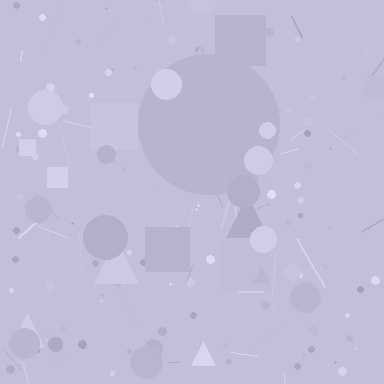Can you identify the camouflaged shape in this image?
The camouflaged shape is a circle.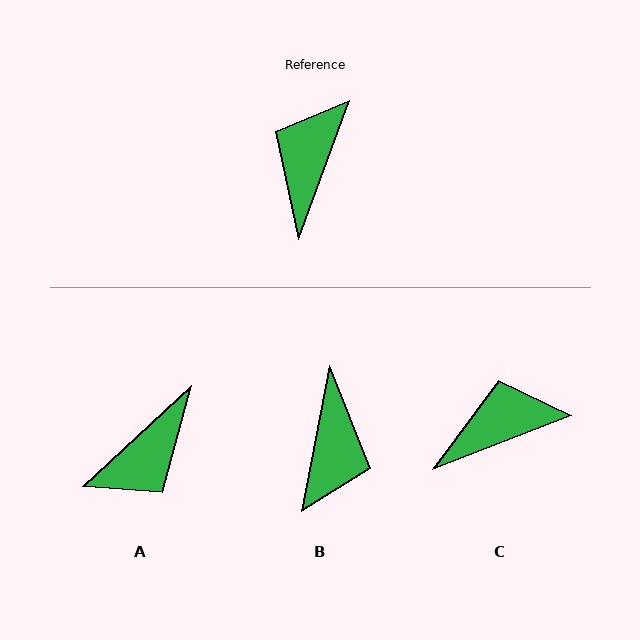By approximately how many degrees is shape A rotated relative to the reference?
Approximately 153 degrees counter-clockwise.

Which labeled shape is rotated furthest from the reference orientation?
B, about 171 degrees away.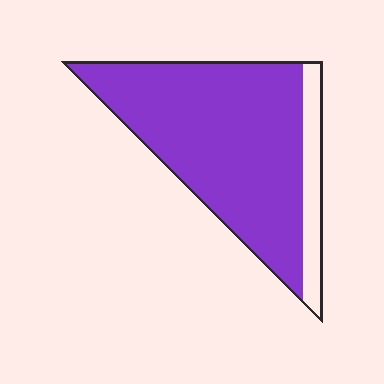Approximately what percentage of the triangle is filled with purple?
Approximately 85%.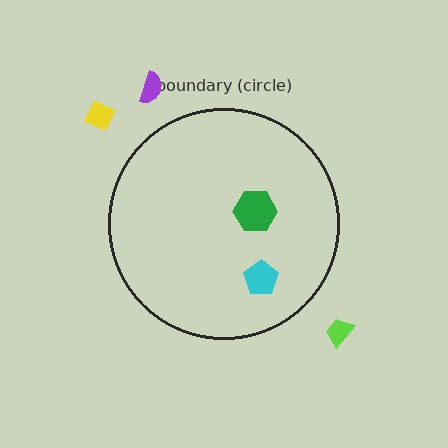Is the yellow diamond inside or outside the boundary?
Outside.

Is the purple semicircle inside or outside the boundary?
Outside.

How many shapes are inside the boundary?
2 inside, 3 outside.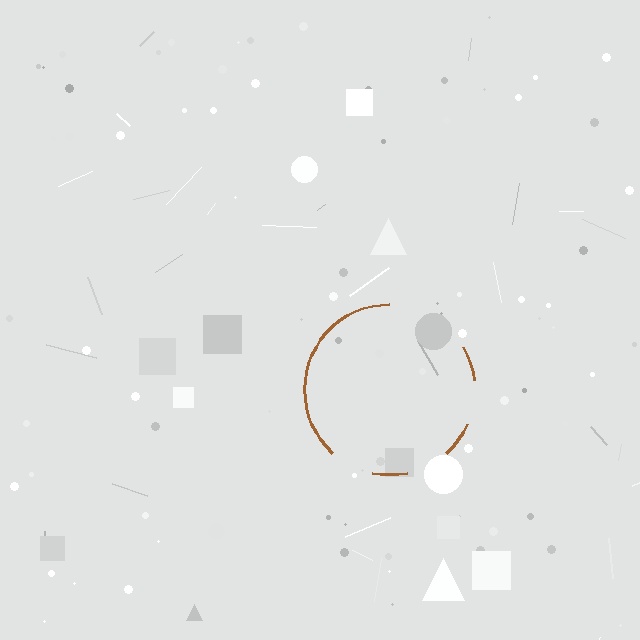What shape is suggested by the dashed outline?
The dashed outline suggests a circle.